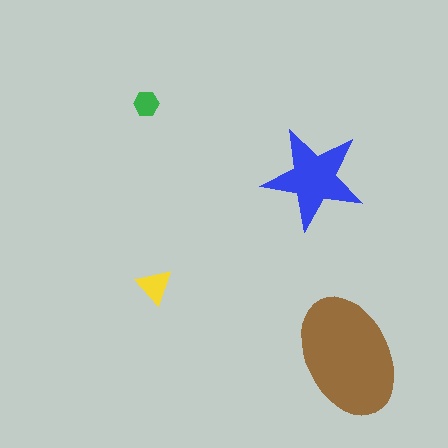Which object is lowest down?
The brown ellipse is bottommost.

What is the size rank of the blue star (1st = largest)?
2nd.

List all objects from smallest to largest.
The green hexagon, the yellow triangle, the blue star, the brown ellipse.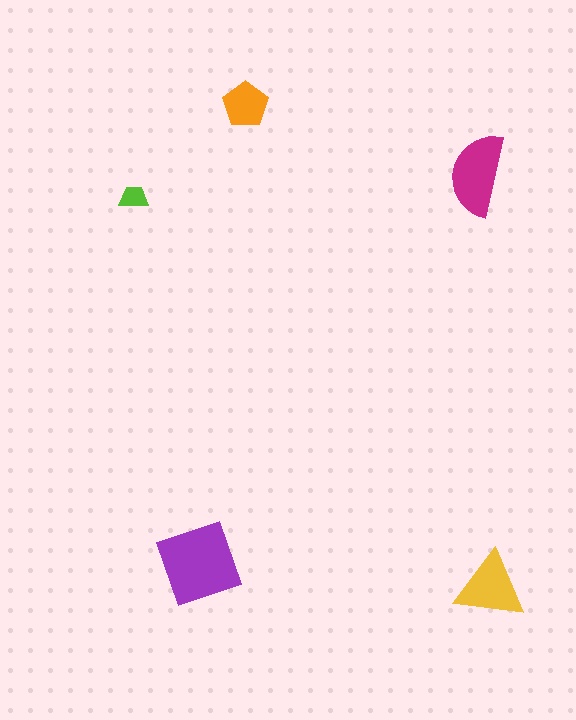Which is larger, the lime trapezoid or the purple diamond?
The purple diamond.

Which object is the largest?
The purple diamond.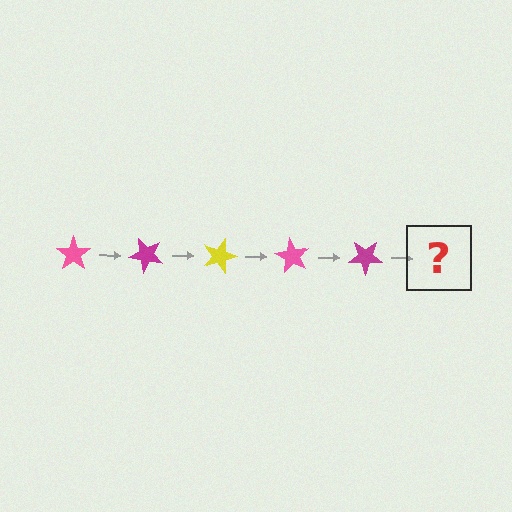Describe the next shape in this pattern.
It should be a yellow star, rotated 225 degrees from the start.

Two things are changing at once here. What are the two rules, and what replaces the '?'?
The two rules are that it rotates 45 degrees each step and the color cycles through pink, magenta, and yellow. The '?' should be a yellow star, rotated 225 degrees from the start.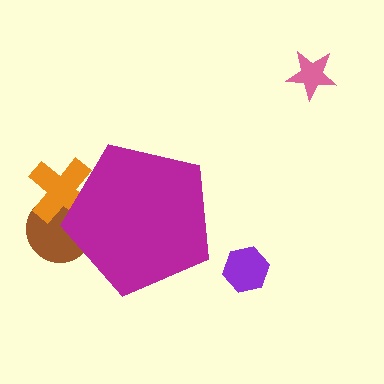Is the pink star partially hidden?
No, the pink star is fully visible.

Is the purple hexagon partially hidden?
No, the purple hexagon is fully visible.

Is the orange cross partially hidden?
Yes, the orange cross is partially hidden behind the magenta pentagon.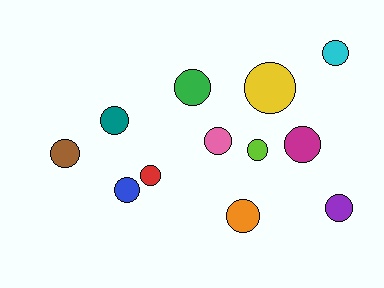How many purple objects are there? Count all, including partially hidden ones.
There is 1 purple object.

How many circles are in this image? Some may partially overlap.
There are 12 circles.